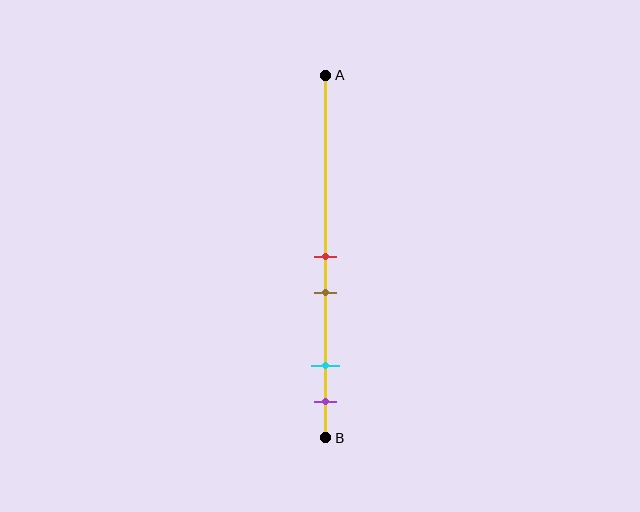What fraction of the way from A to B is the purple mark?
The purple mark is approximately 90% (0.9) of the way from A to B.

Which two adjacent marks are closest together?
The red and brown marks are the closest adjacent pair.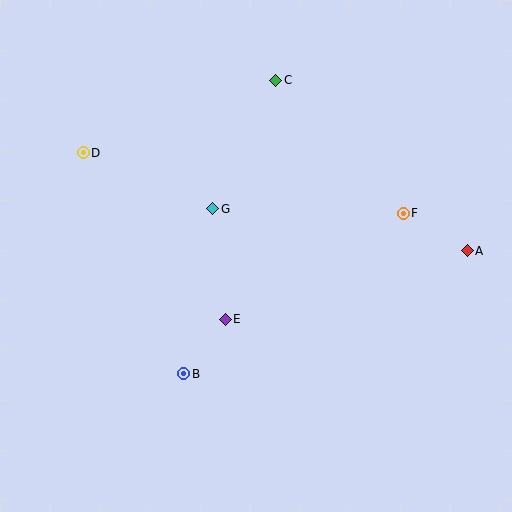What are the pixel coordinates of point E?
Point E is at (225, 319).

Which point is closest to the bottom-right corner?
Point A is closest to the bottom-right corner.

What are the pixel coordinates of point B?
Point B is at (184, 374).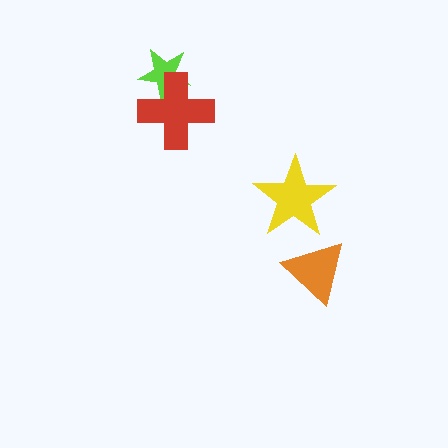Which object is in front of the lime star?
The red cross is in front of the lime star.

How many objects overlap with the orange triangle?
0 objects overlap with the orange triangle.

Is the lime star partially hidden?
Yes, it is partially covered by another shape.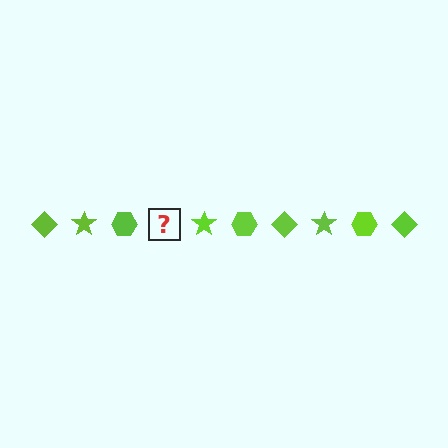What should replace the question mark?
The question mark should be replaced with a lime diamond.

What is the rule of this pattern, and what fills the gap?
The rule is that the pattern cycles through diamond, star, hexagon shapes in lime. The gap should be filled with a lime diamond.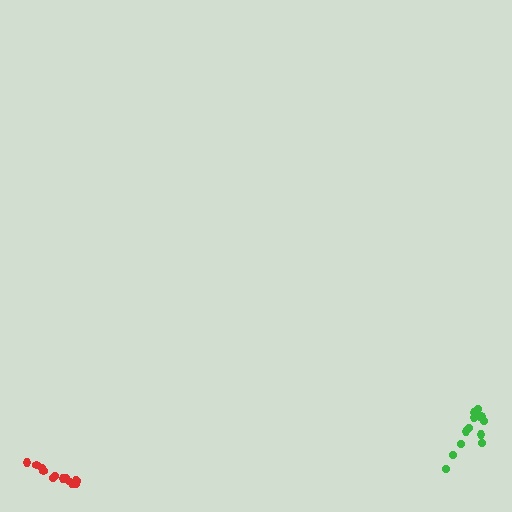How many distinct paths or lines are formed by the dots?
There are 2 distinct paths.